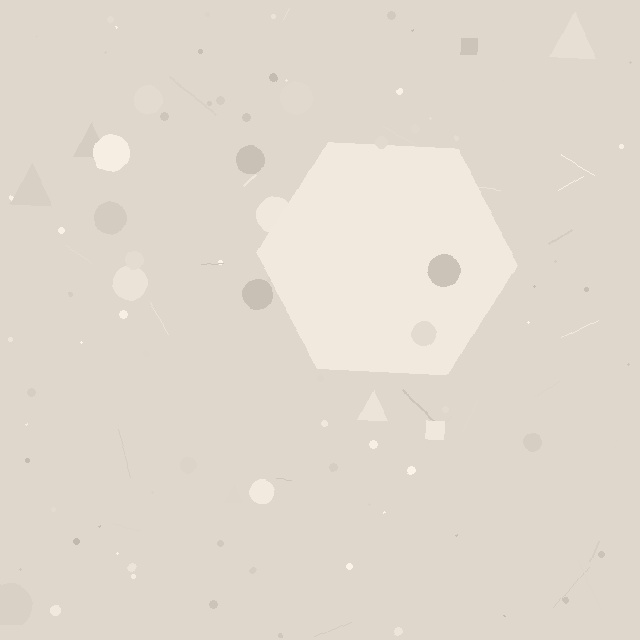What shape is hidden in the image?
A hexagon is hidden in the image.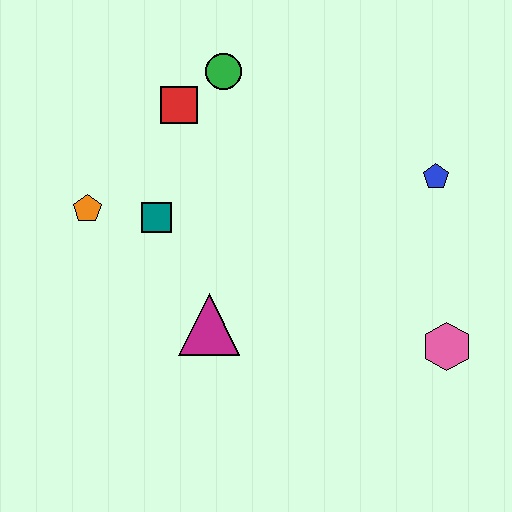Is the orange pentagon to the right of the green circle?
No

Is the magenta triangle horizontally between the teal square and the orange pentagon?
No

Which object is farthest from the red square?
The pink hexagon is farthest from the red square.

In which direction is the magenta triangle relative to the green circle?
The magenta triangle is below the green circle.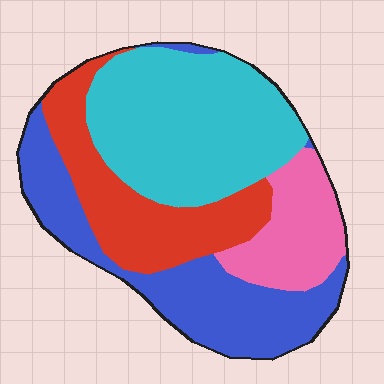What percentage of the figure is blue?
Blue covers around 30% of the figure.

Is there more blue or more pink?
Blue.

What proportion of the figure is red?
Red covers 22% of the figure.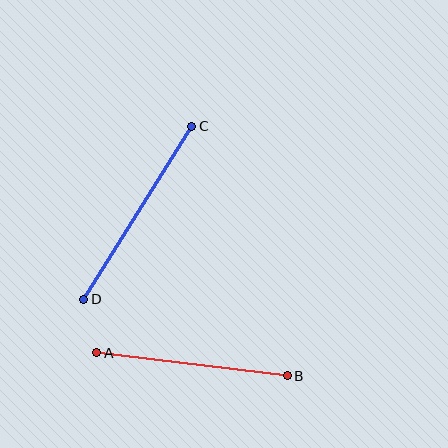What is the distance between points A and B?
The distance is approximately 192 pixels.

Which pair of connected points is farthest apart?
Points C and D are farthest apart.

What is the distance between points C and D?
The distance is approximately 204 pixels.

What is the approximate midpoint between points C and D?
The midpoint is at approximately (138, 213) pixels.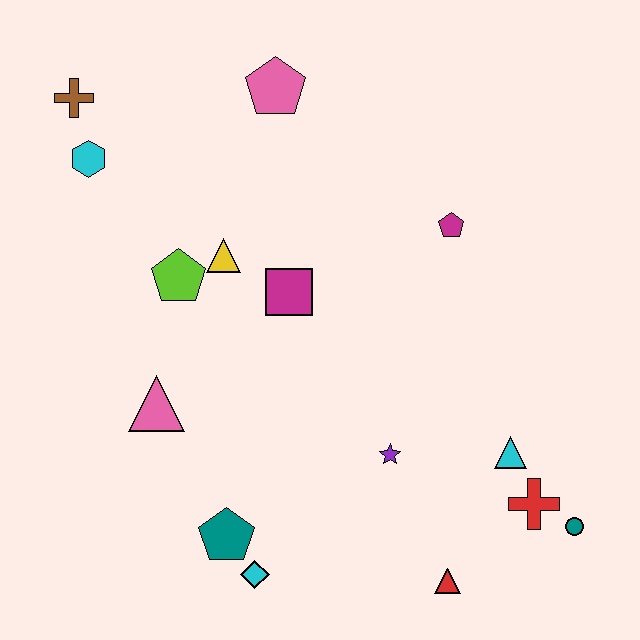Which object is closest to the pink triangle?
The lime pentagon is closest to the pink triangle.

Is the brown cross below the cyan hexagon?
No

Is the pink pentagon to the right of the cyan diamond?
Yes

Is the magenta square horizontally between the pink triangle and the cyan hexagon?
No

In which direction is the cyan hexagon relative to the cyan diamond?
The cyan hexagon is above the cyan diamond.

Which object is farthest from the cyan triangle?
The brown cross is farthest from the cyan triangle.